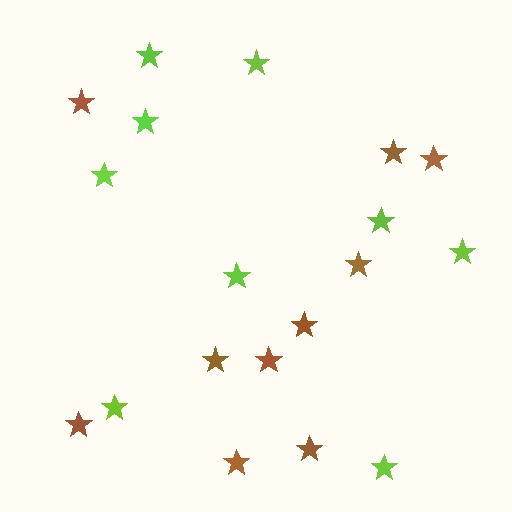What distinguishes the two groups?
There are 2 groups: one group of brown stars (10) and one group of lime stars (9).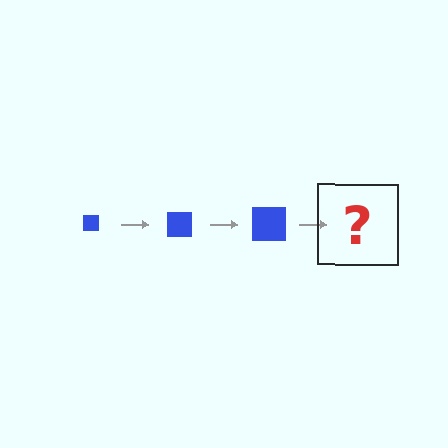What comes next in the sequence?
The next element should be a blue square, larger than the previous one.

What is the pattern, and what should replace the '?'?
The pattern is that the square gets progressively larger each step. The '?' should be a blue square, larger than the previous one.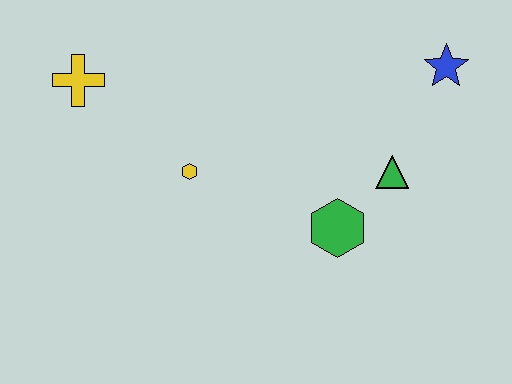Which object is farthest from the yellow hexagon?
The blue star is farthest from the yellow hexagon.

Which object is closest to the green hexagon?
The green triangle is closest to the green hexagon.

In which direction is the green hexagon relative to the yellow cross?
The green hexagon is to the right of the yellow cross.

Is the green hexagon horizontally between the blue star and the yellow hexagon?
Yes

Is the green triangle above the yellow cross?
No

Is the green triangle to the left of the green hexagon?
No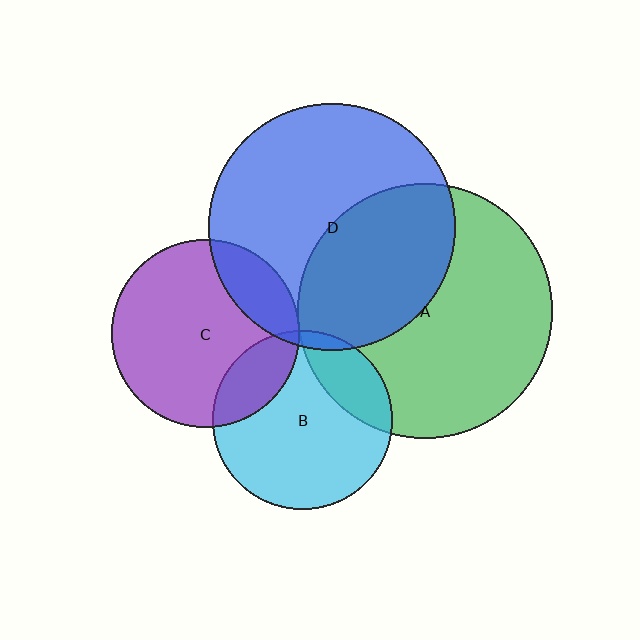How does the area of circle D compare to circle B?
Approximately 1.9 times.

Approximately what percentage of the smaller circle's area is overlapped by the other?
Approximately 20%.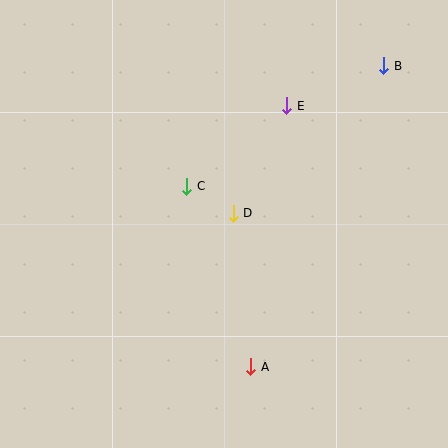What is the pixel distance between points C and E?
The distance between C and E is 129 pixels.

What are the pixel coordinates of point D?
Point D is at (233, 213).